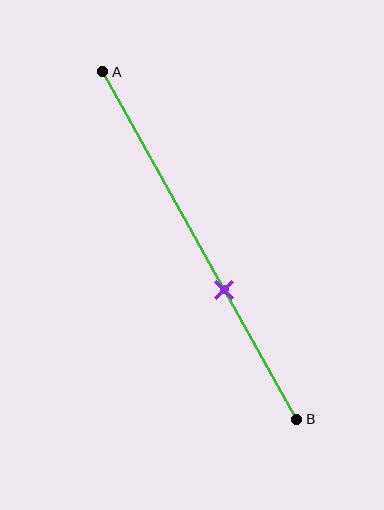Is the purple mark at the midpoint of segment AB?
No, the mark is at about 65% from A, not at the 50% midpoint.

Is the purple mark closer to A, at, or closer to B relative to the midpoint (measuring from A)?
The purple mark is closer to point B than the midpoint of segment AB.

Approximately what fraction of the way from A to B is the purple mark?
The purple mark is approximately 65% of the way from A to B.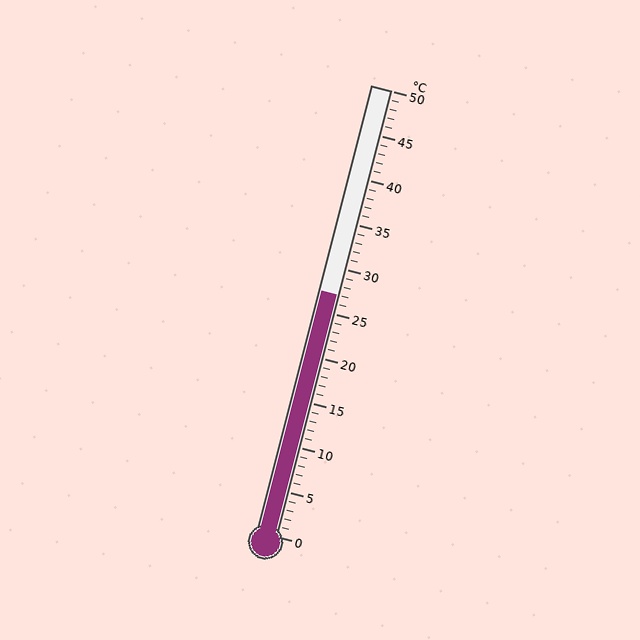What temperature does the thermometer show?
The thermometer shows approximately 27°C.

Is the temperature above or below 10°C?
The temperature is above 10°C.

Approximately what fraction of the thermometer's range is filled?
The thermometer is filled to approximately 55% of its range.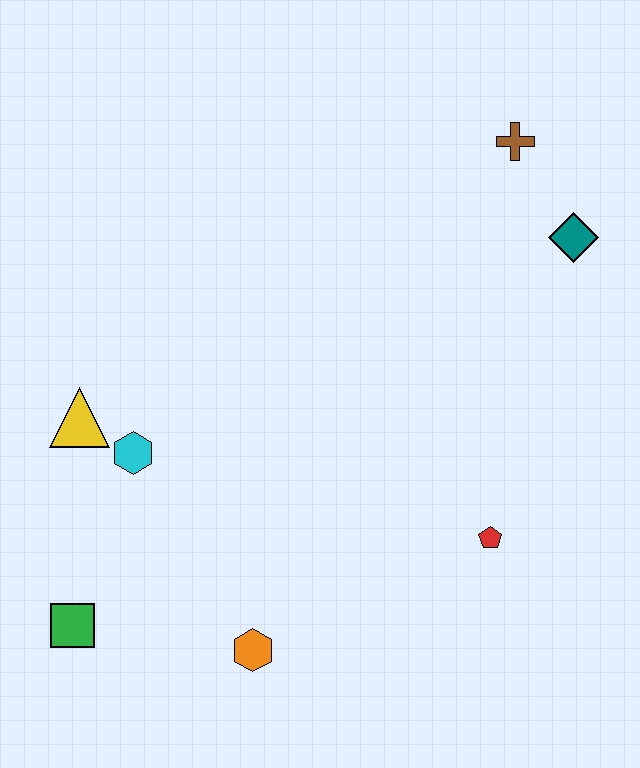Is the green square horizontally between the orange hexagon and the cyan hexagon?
No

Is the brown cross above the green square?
Yes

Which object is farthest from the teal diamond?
The green square is farthest from the teal diamond.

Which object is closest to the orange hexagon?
The green square is closest to the orange hexagon.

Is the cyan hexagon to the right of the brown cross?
No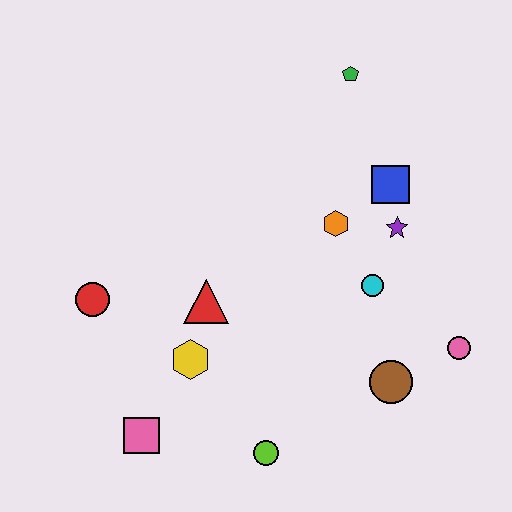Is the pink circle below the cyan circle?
Yes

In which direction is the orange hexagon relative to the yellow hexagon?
The orange hexagon is to the right of the yellow hexagon.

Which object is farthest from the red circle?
The pink circle is farthest from the red circle.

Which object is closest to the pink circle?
The brown circle is closest to the pink circle.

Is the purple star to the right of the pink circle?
No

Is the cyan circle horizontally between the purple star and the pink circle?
No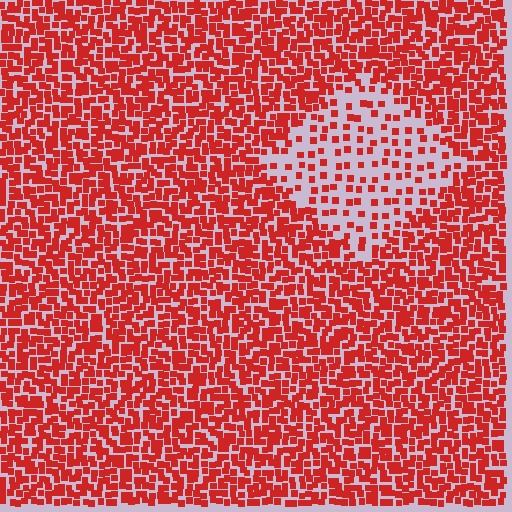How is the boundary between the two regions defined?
The boundary is defined by a change in element density (approximately 2.7x ratio). All elements are the same color, size, and shape.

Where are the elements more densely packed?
The elements are more densely packed outside the diamond boundary.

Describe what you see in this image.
The image contains small red elements arranged at two different densities. A diamond-shaped region is visible where the elements are less densely packed than the surrounding area.